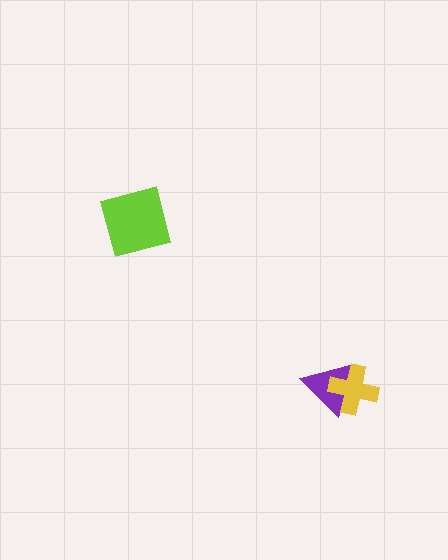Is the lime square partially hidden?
No, no other shape covers it.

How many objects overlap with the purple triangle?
1 object overlaps with the purple triangle.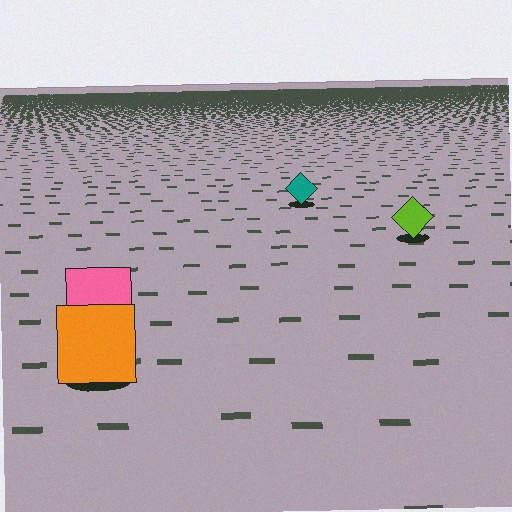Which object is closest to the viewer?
The orange square is closest. The texture marks near it are larger and more spread out.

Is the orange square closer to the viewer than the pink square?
Yes. The orange square is closer — you can tell from the texture gradient: the ground texture is coarser near it.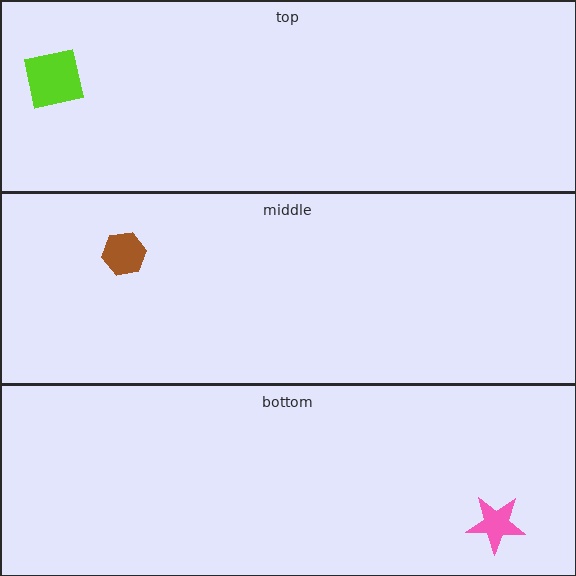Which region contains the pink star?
The bottom region.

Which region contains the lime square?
The top region.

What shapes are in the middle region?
The brown hexagon.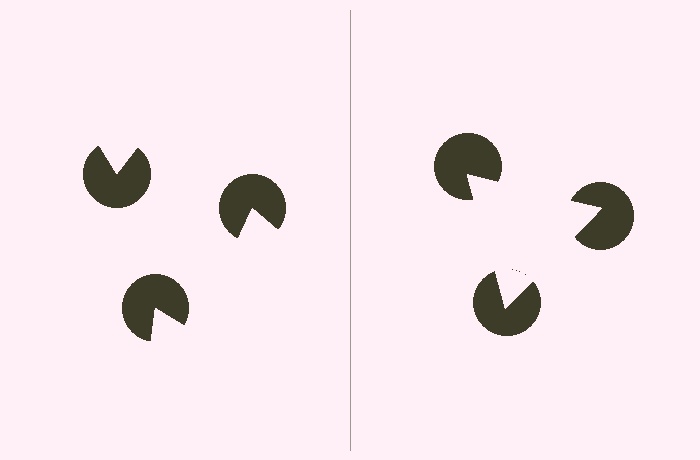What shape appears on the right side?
An illusory triangle.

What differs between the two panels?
The pac-man discs are positioned identically on both sides; only the wedge orientations differ. On the right they align to a triangle; on the left they are misaligned.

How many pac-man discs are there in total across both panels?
6 — 3 on each side.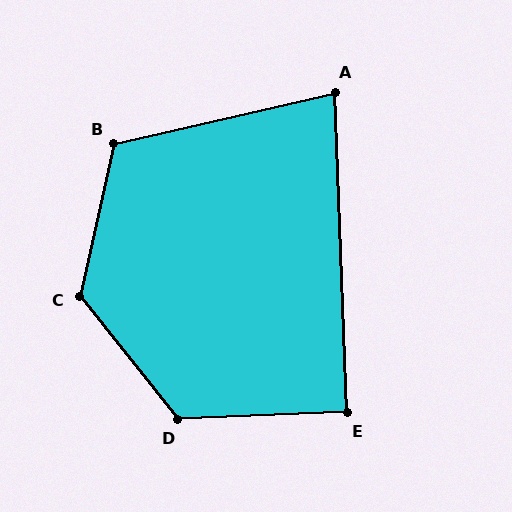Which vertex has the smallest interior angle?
A, at approximately 79 degrees.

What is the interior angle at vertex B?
Approximately 116 degrees (obtuse).